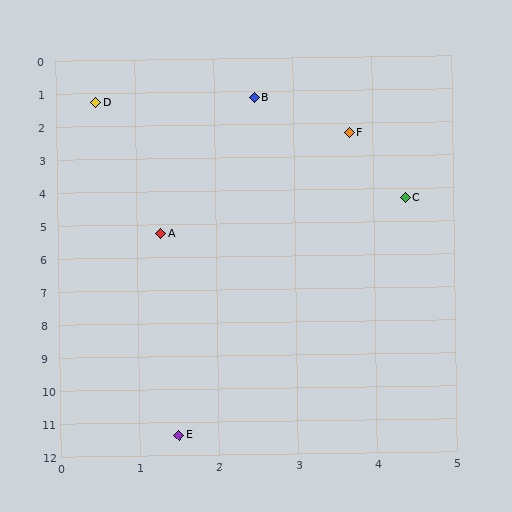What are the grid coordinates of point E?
Point E is at approximately (1.5, 11.4).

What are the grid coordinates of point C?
Point C is at approximately (4.4, 4.3).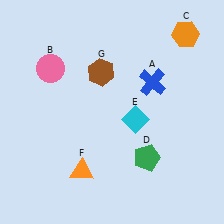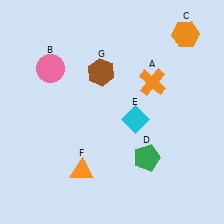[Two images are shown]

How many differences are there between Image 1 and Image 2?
There is 1 difference between the two images.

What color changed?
The cross (A) changed from blue in Image 1 to orange in Image 2.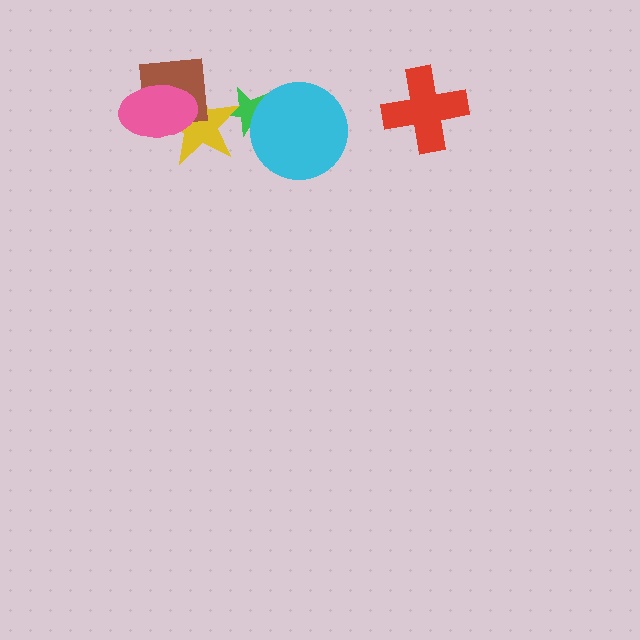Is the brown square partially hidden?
Yes, it is partially covered by another shape.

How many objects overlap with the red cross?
0 objects overlap with the red cross.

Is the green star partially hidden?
Yes, it is partially covered by another shape.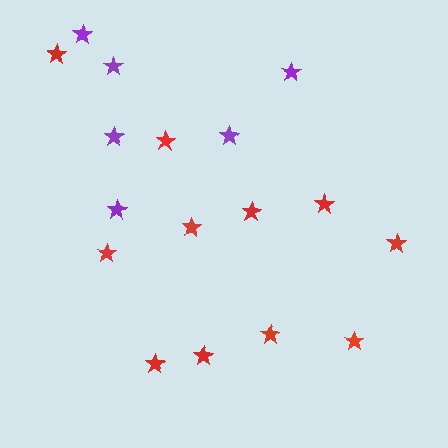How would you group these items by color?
There are 2 groups: one group of purple stars (6) and one group of red stars (11).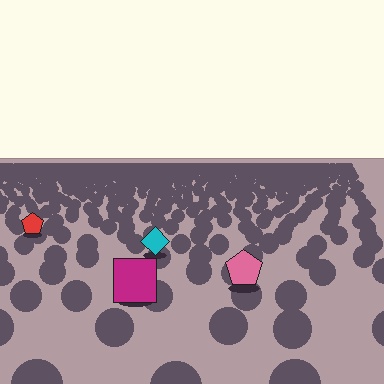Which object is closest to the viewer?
The magenta square is closest. The texture marks near it are larger and more spread out.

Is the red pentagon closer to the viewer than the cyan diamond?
No. The cyan diamond is closer — you can tell from the texture gradient: the ground texture is coarser near it.